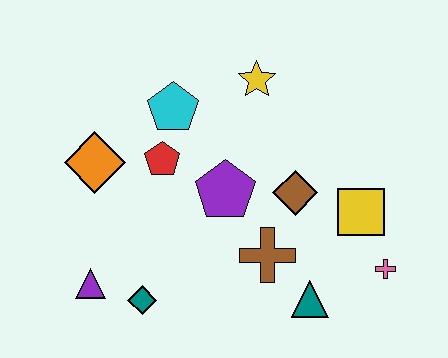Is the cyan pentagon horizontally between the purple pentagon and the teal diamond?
Yes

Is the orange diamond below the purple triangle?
No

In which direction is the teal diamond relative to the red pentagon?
The teal diamond is below the red pentagon.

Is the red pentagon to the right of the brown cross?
No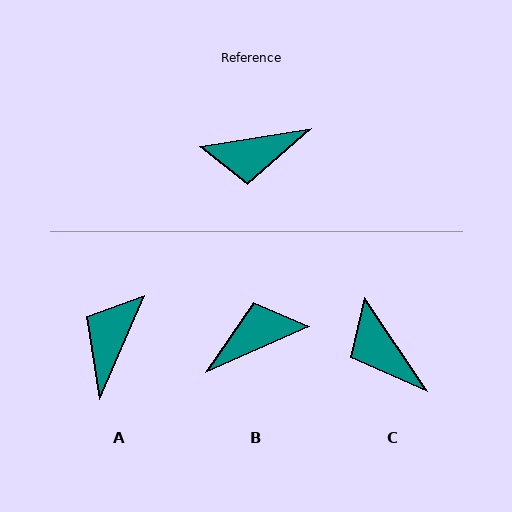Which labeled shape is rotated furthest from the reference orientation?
B, about 165 degrees away.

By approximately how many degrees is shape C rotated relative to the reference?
Approximately 65 degrees clockwise.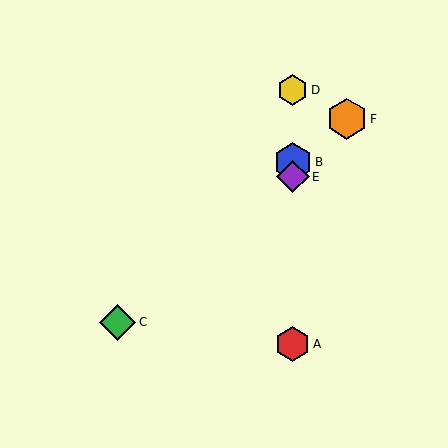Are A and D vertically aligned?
Yes, both are at x≈293.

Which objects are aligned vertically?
Objects A, B, D, E are aligned vertically.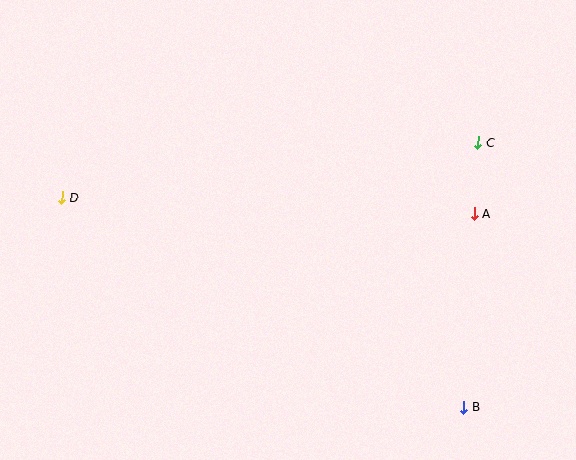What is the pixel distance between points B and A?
The distance between B and A is 193 pixels.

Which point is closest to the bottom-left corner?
Point D is closest to the bottom-left corner.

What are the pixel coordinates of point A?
Point A is at (475, 214).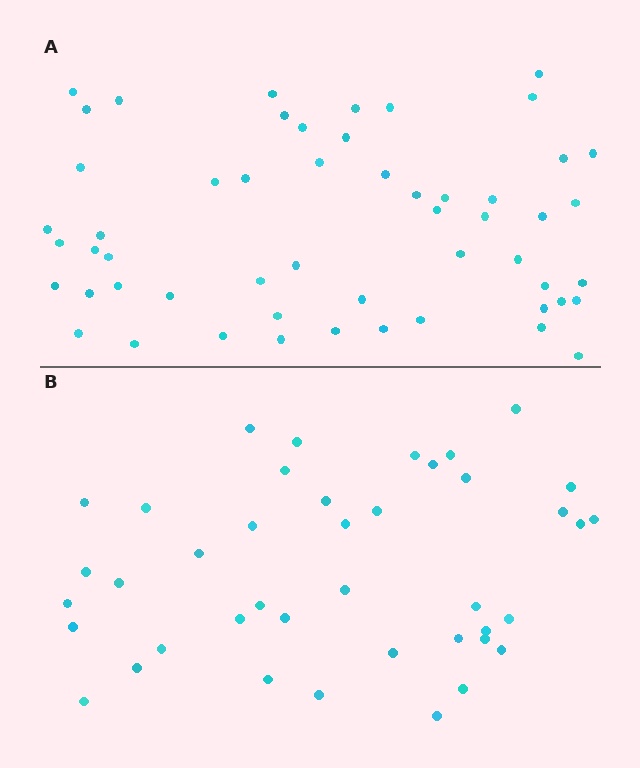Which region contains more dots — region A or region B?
Region A (the top region) has more dots.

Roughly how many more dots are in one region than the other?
Region A has approximately 15 more dots than region B.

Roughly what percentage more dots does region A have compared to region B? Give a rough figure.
About 30% more.